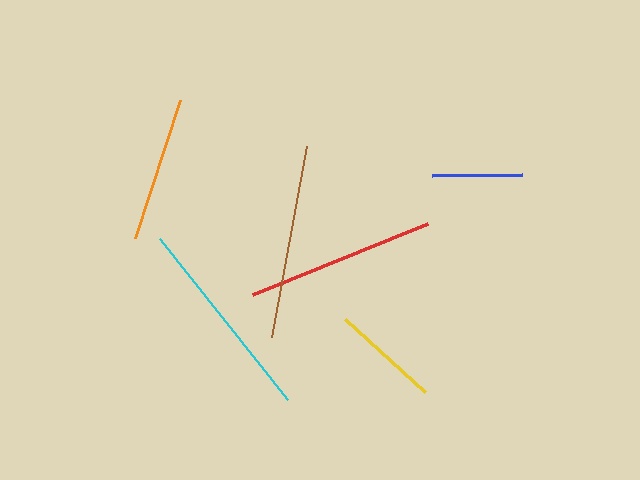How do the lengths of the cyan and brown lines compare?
The cyan and brown lines are approximately the same length.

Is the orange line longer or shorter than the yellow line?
The orange line is longer than the yellow line.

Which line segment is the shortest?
The blue line is the shortest at approximately 91 pixels.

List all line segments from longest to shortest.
From longest to shortest: cyan, brown, red, orange, yellow, blue.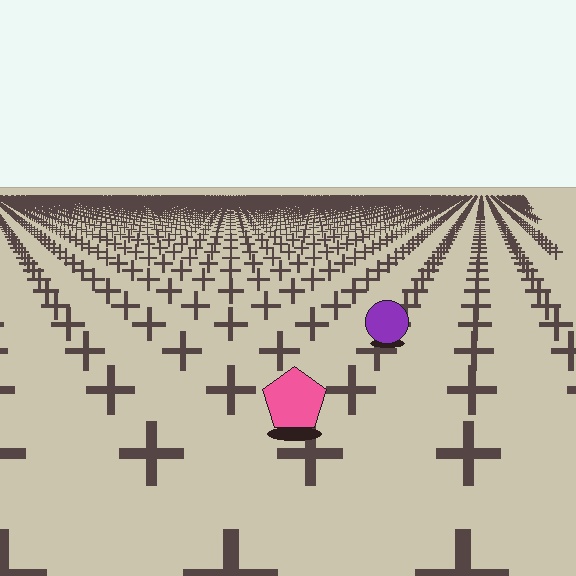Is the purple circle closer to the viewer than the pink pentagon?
No. The pink pentagon is closer — you can tell from the texture gradient: the ground texture is coarser near it.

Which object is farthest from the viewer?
The purple circle is farthest from the viewer. It appears smaller and the ground texture around it is denser.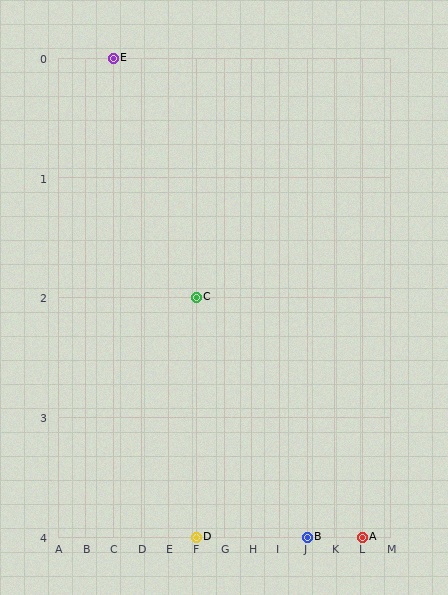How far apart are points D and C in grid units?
Points D and C are 2 rows apart.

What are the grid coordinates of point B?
Point B is at grid coordinates (J, 4).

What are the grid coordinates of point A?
Point A is at grid coordinates (L, 4).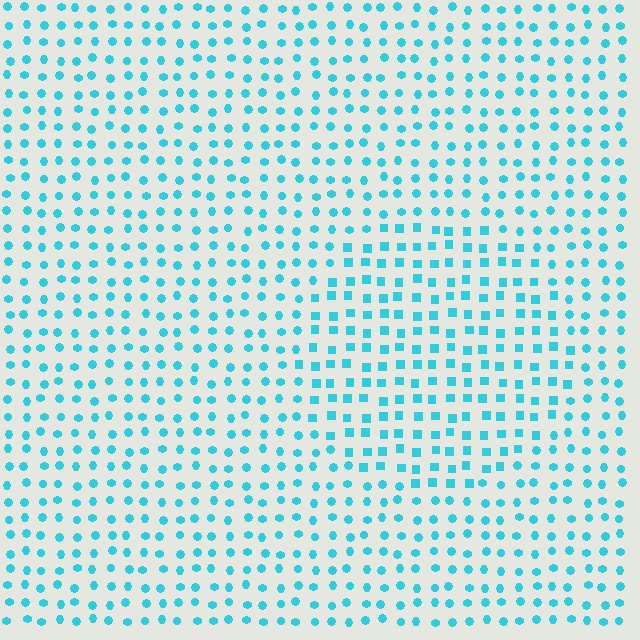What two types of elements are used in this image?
The image uses squares inside the circle region and circles outside it.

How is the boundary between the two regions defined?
The boundary is defined by a change in element shape: squares inside vs. circles outside. All elements share the same color and spacing.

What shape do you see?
I see a circle.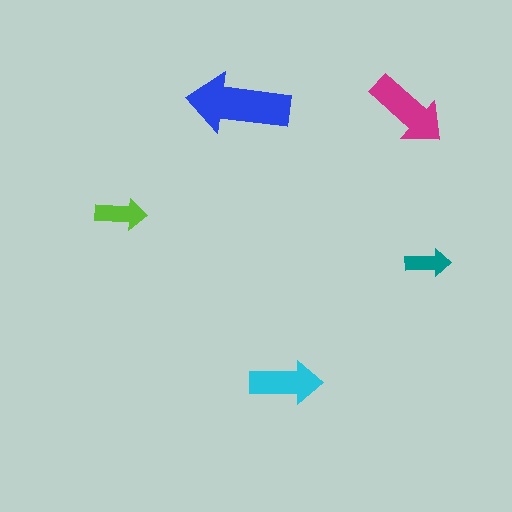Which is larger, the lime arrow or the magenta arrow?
The magenta one.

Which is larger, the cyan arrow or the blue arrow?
The blue one.